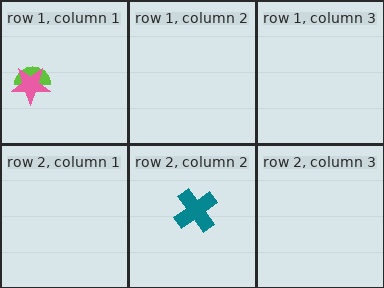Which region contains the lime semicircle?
The row 1, column 1 region.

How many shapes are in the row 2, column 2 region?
1.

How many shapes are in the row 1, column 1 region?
2.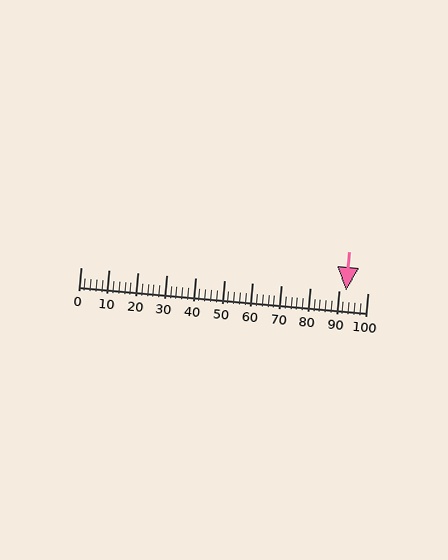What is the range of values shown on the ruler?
The ruler shows values from 0 to 100.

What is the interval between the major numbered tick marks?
The major tick marks are spaced 10 units apart.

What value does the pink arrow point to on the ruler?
The pink arrow points to approximately 93.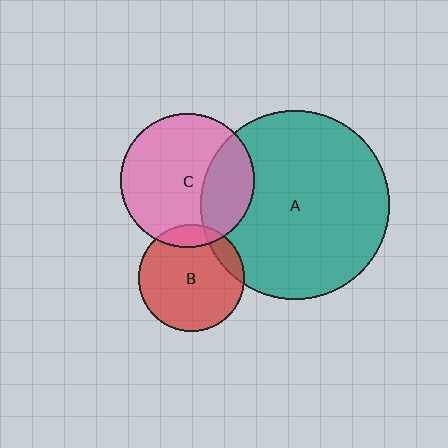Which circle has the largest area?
Circle A (teal).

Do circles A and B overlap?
Yes.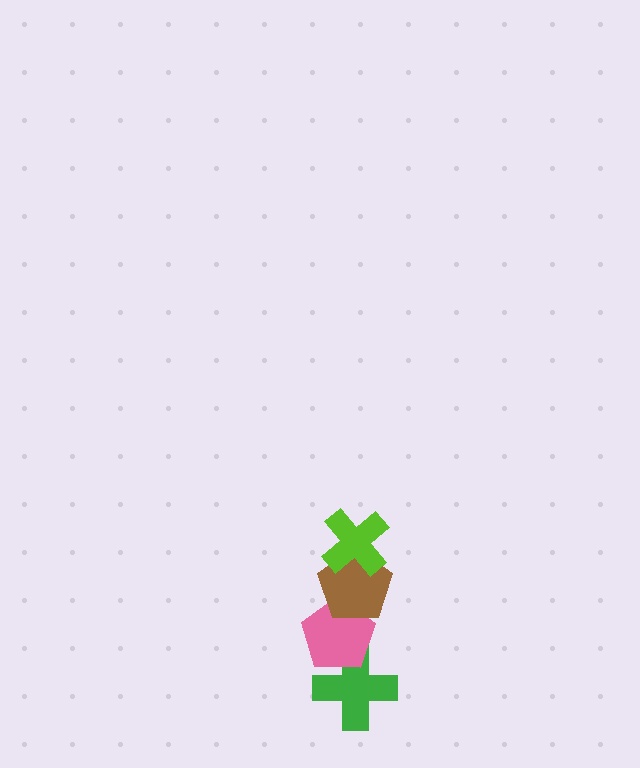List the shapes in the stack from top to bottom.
From top to bottom: the lime cross, the brown pentagon, the pink pentagon, the green cross.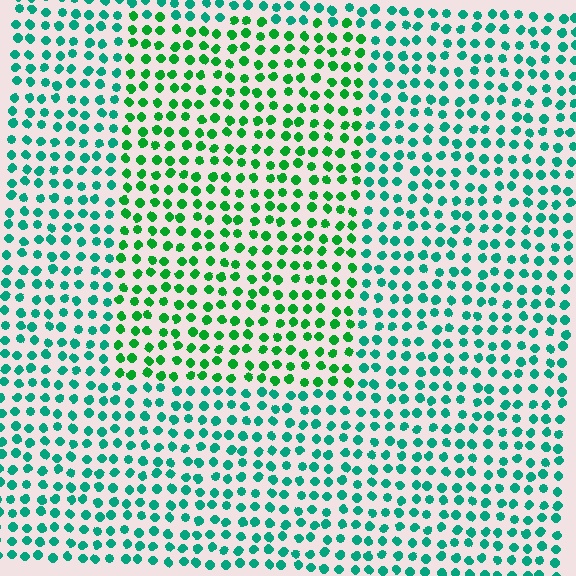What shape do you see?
I see a rectangle.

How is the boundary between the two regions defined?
The boundary is defined purely by a slight shift in hue (about 34 degrees). Spacing, size, and orientation are identical on both sides.